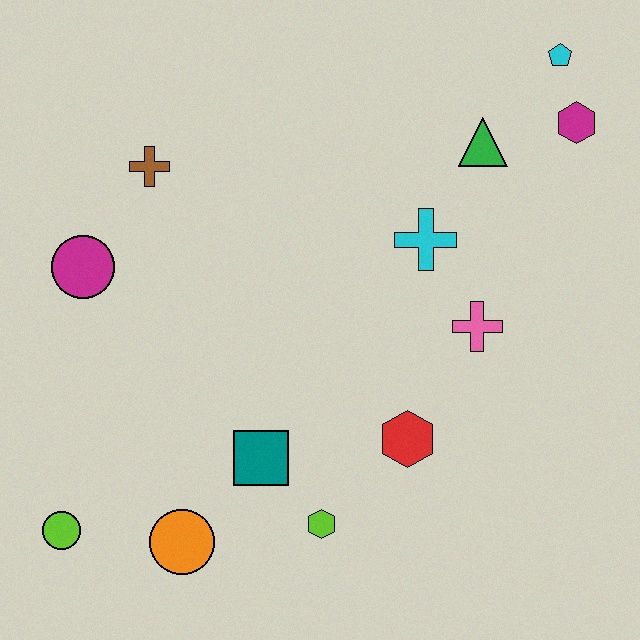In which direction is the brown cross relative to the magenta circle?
The brown cross is above the magenta circle.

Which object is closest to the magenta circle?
The brown cross is closest to the magenta circle.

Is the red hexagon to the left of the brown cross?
No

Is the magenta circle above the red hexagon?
Yes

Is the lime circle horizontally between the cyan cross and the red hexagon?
No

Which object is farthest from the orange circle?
The cyan pentagon is farthest from the orange circle.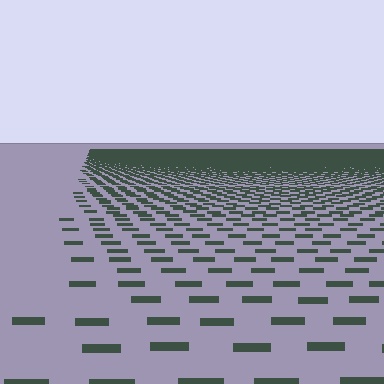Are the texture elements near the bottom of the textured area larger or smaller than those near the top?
Larger. Near the bottom, elements are closer to the viewer and appear at a bigger on-screen size.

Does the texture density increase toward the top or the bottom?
Density increases toward the top.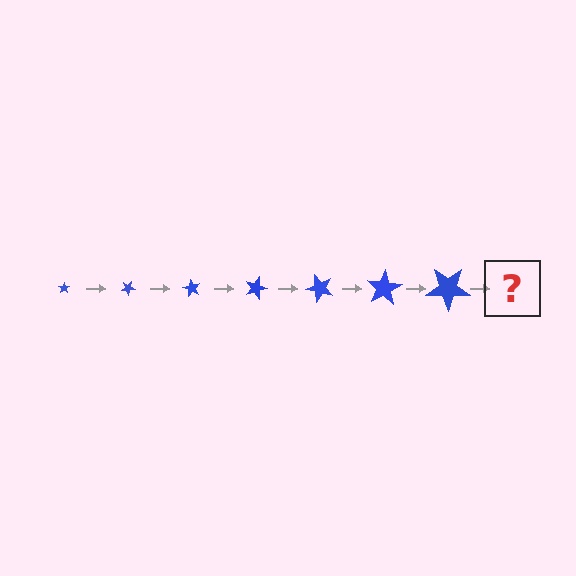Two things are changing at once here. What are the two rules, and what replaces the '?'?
The two rules are that the star grows larger each step and it rotates 30 degrees each step. The '?' should be a star, larger than the previous one and rotated 210 degrees from the start.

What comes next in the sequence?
The next element should be a star, larger than the previous one and rotated 210 degrees from the start.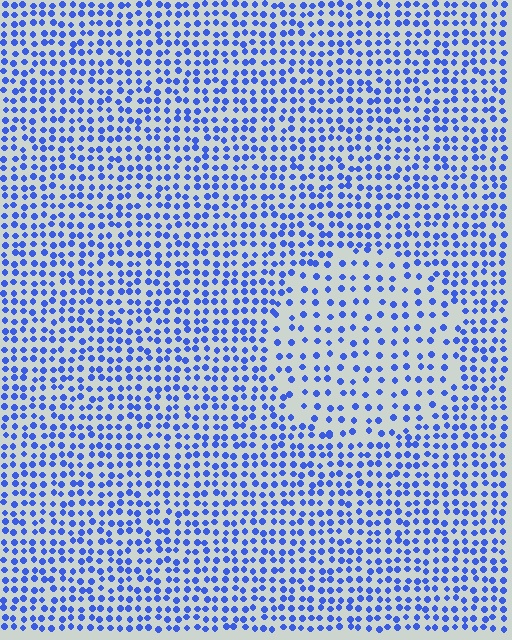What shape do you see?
I see a circle.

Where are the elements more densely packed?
The elements are more densely packed outside the circle boundary.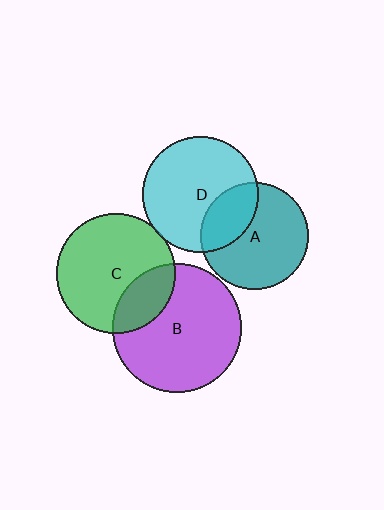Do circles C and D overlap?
Yes.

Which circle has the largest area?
Circle B (purple).